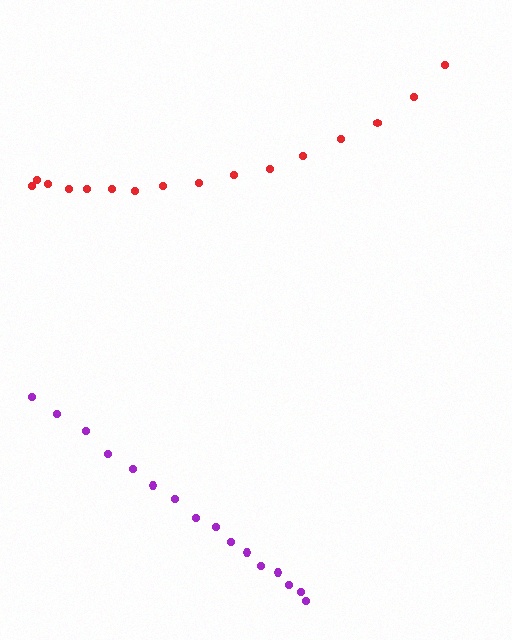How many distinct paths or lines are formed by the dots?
There are 2 distinct paths.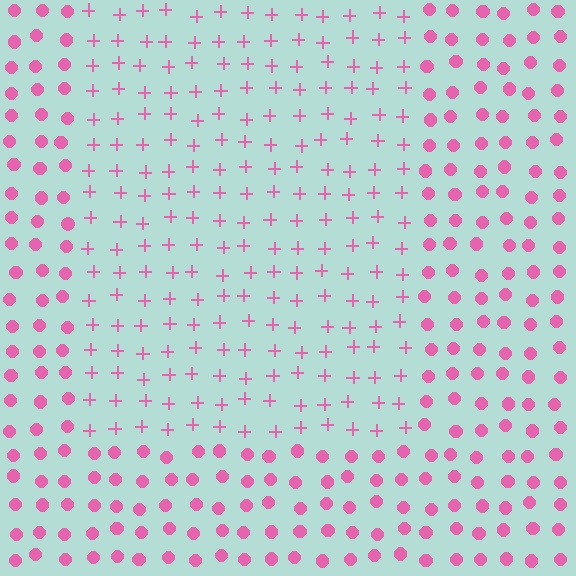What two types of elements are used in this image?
The image uses plus signs inside the rectangle region and circles outside it.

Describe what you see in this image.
The image is filled with small pink elements arranged in a uniform grid. A rectangle-shaped region contains plus signs, while the surrounding area contains circles. The boundary is defined purely by the change in element shape.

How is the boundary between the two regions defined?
The boundary is defined by a change in element shape: plus signs inside vs. circles outside. All elements share the same color and spacing.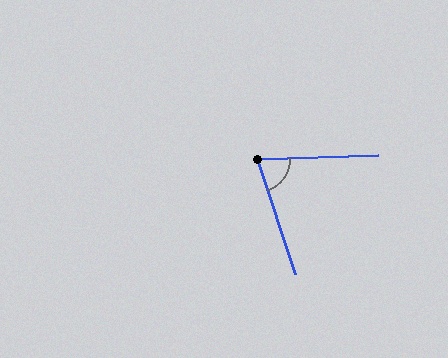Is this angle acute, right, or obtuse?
It is acute.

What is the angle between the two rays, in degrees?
Approximately 74 degrees.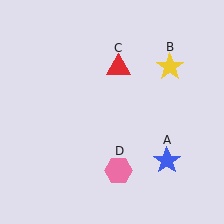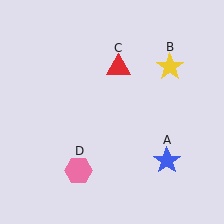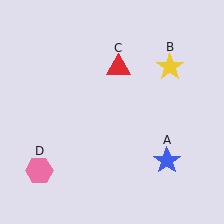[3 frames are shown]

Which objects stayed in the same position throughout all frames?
Blue star (object A) and yellow star (object B) and red triangle (object C) remained stationary.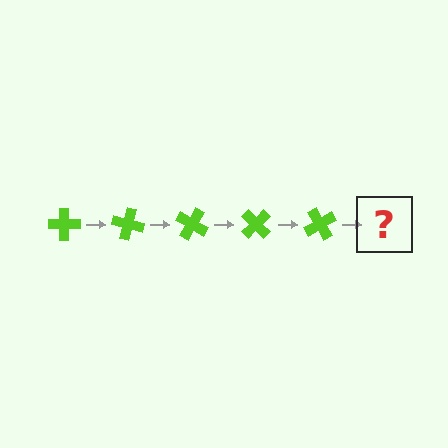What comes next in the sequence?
The next element should be a lime cross rotated 75 degrees.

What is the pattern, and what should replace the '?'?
The pattern is that the cross rotates 15 degrees each step. The '?' should be a lime cross rotated 75 degrees.